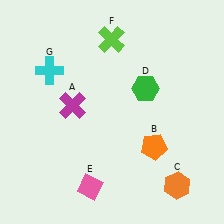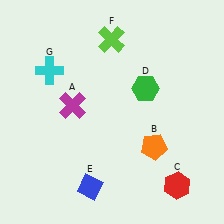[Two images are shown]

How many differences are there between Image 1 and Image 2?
There are 2 differences between the two images.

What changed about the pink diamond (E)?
In Image 1, E is pink. In Image 2, it changed to blue.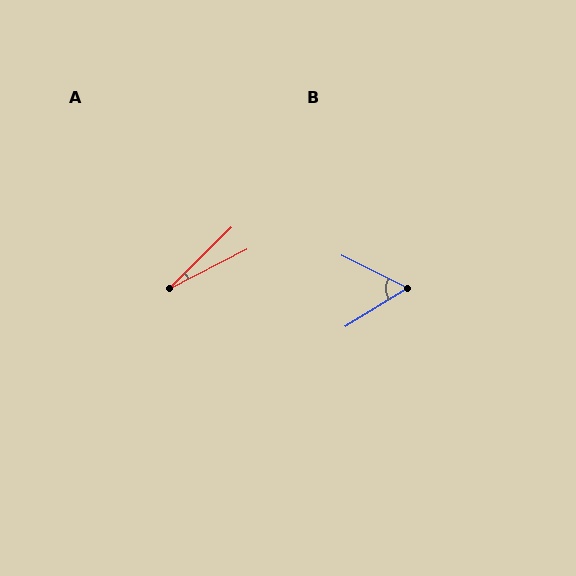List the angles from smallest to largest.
A (18°), B (58°).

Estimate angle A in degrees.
Approximately 18 degrees.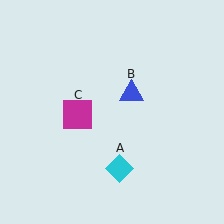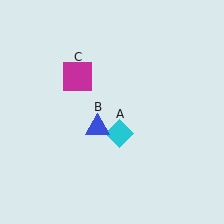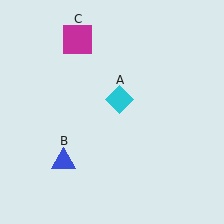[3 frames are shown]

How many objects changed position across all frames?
3 objects changed position: cyan diamond (object A), blue triangle (object B), magenta square (object C).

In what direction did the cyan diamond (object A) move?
The cyan diamond (object A) moved up.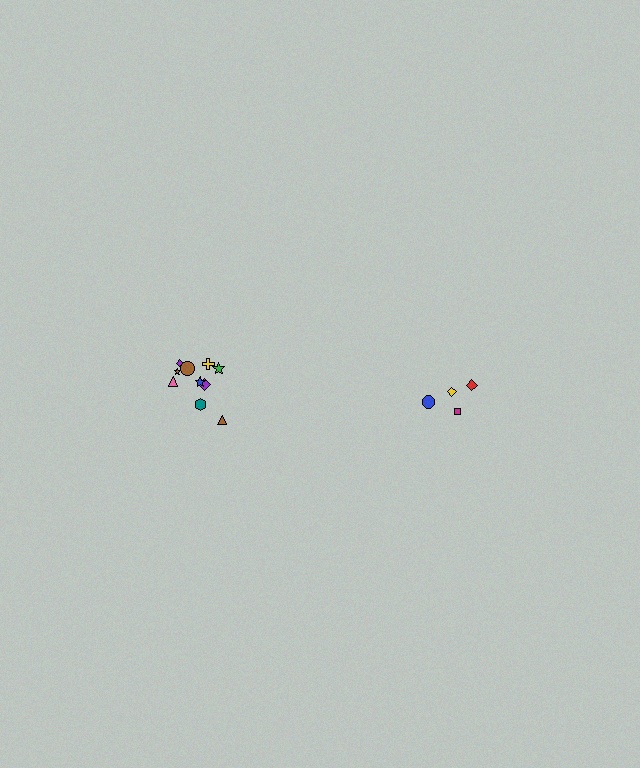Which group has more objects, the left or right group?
The left group.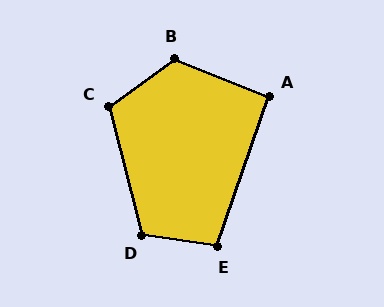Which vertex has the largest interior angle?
B, at approximately 123 degrees.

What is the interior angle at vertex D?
Approximately 113 degrees (obtuse).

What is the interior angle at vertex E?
Approximately 101 degrees (obtuse).